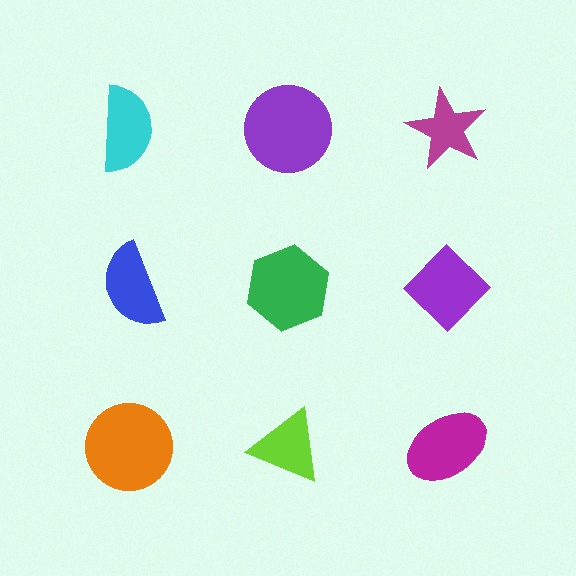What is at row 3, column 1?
An orange circle.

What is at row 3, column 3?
A magenta ellipse.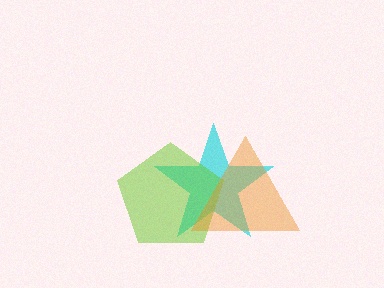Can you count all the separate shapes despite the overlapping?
Yes, there are 3 separate shapes.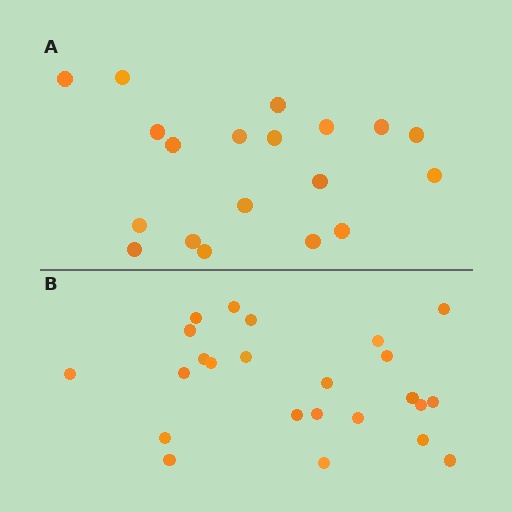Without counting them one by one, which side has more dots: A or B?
Region B (the bottom region) has more dots.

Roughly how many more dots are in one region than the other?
Region B has about 5 more dots than region A.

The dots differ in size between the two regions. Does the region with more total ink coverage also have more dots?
No. Region A has more total ink coverage because its dots are larger, but region B actually contains more individual dots. Total area can be misleading — the number of items is what matters here.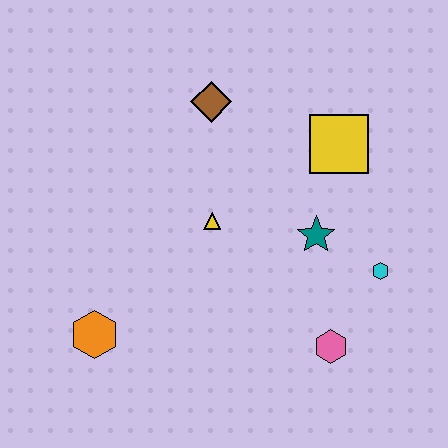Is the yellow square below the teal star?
No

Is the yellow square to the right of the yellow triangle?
Yes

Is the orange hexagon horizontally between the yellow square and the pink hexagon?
No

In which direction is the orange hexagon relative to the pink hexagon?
The orange hexagon is to the left of the pink hexagon.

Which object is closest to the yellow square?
The teal star is closest to the yellow square.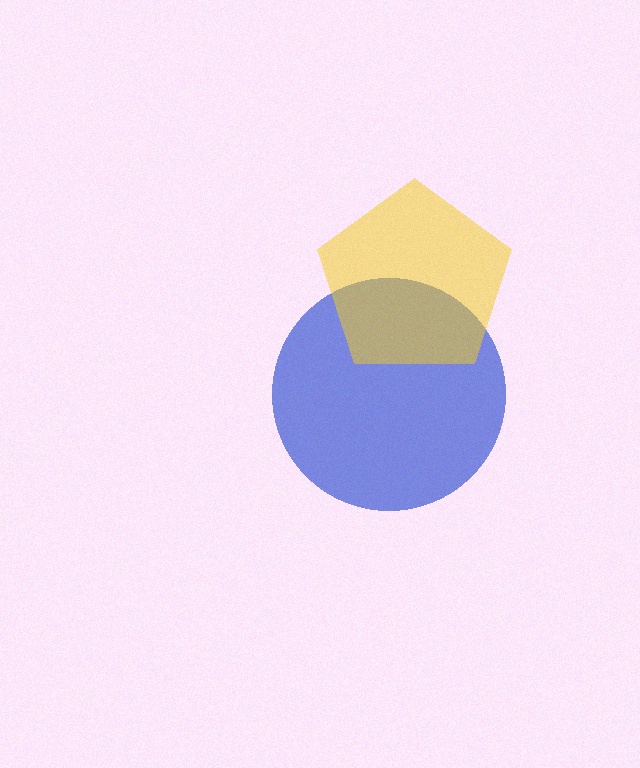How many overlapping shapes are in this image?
There are 2 overlapping shapes in the image.